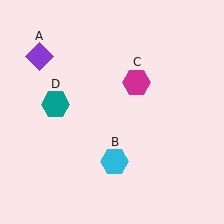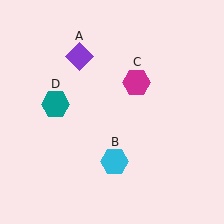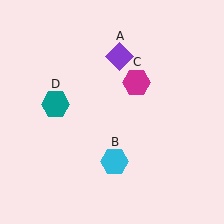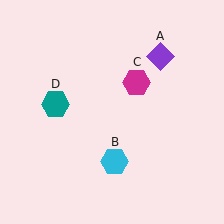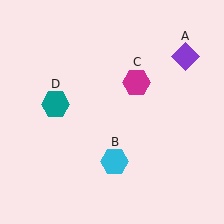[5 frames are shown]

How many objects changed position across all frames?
1 object changed position: purple diamond (object A).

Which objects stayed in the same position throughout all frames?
Cyan hexagon (object B) and magenta hexagon (object C) and teal hexagon (object D) remained stationary.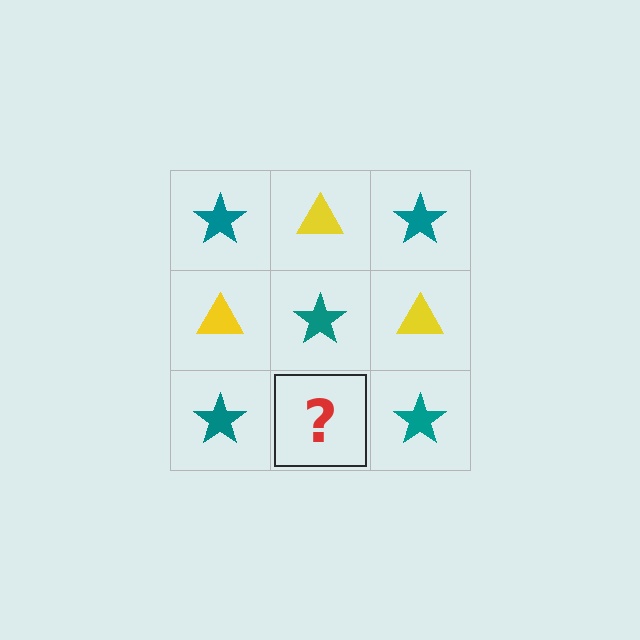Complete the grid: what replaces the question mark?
The question mark should be replaced with a yellow triangle.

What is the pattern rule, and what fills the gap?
The rule is that it alternates teal star and yellow triangle in a checkerboard pattern. The gap should be filled with a yellow triangle.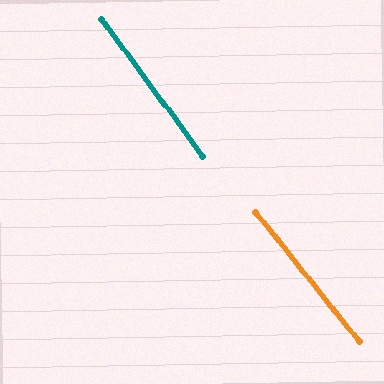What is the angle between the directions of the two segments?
Approximately 2 degrees.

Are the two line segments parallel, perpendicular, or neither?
Parallel — their directions differ by only 2.0°.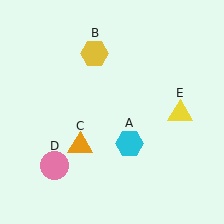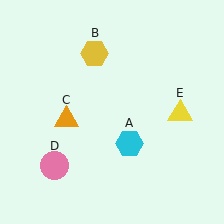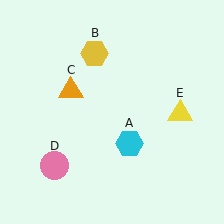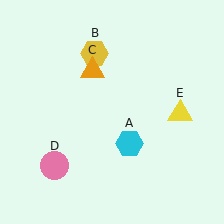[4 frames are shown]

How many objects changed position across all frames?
1 object changed position: orange triangle (object C).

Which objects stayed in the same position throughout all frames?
Cyan hexagon (object A) and yellow hexagon (object B) and pink circle (object D) and yellow triangle (object E) remained stationary.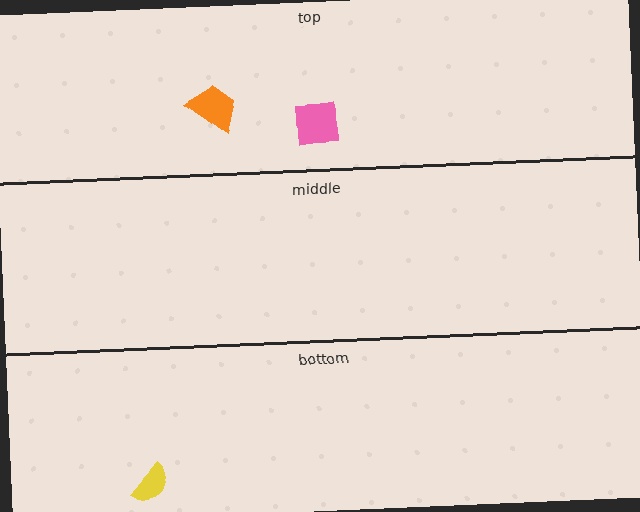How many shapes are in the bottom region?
1.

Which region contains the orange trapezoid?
The top region.